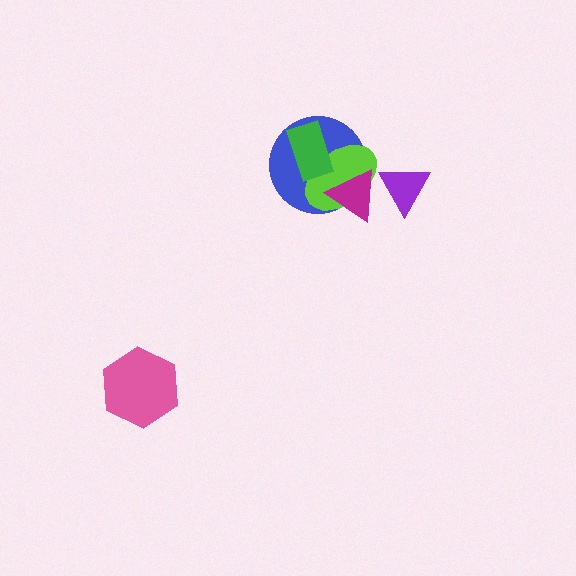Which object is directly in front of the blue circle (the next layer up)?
The lime ellipse is directly in front of the blue circle.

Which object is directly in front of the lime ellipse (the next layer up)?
The green rectangle is directly in front of the lime ellipse.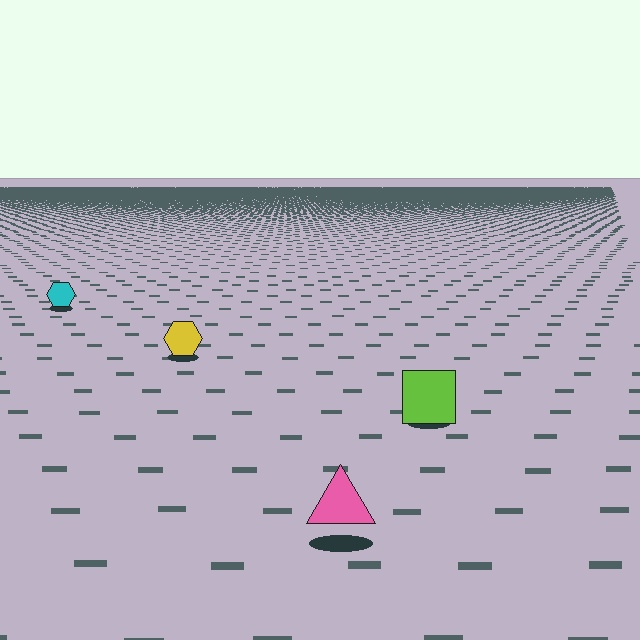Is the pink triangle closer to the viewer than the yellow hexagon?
Yes. The pink triangle is closer — you can tell from the texture gradient: the ground texture is coarser near it.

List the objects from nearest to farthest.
From nearest to farthest: the pink triangle, the lime square, the yellow hexagon, the cyan hexagon.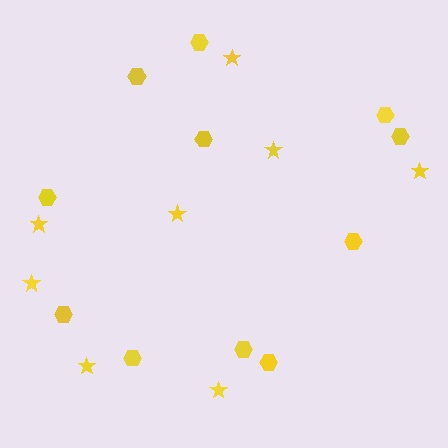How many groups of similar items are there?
There are 2 groups: one group of hexagons (11) and one group of stars (8).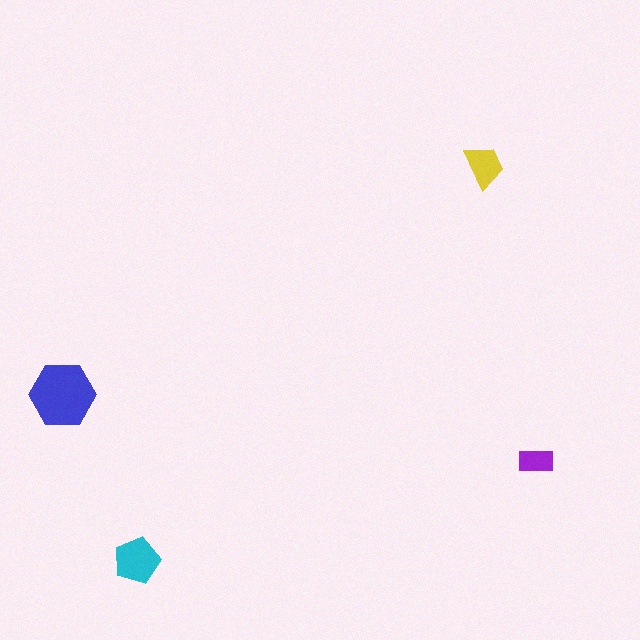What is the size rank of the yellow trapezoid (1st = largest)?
3rd.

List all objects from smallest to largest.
The purple rectangle, the yellow trapezoid, the cyan pentagon, the blue hexagon.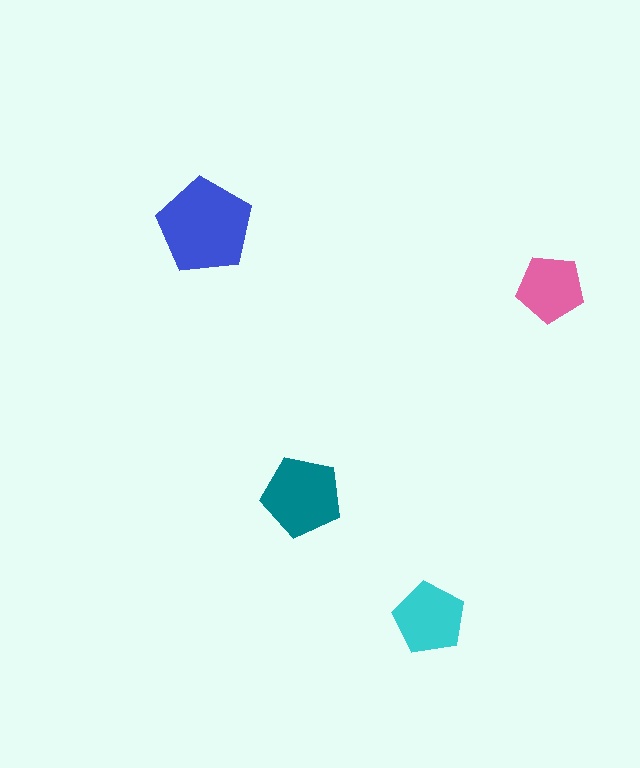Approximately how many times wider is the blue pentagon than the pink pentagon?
About 1.5 times wider.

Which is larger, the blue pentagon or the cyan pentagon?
The blue one.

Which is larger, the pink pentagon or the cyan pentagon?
The cyan one.